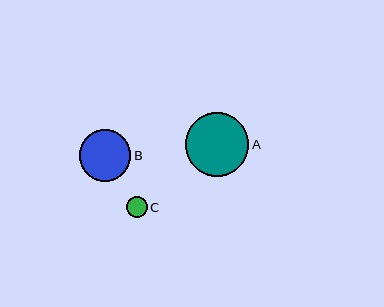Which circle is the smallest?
Circle C is the smallest with a size of approximately 21 pixels.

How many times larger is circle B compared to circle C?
Circle B is approximately 2.5 times the size of circle C.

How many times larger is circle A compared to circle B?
Circle A is approximately 1.2 times the size of circle B.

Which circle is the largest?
Circle A is the largest with a size of approximately 64 pixels.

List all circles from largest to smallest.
From largest to smallest: A, B, C.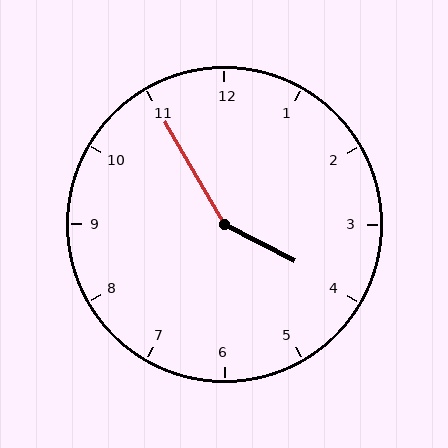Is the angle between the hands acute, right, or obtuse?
It is obtuse.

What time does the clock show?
3:55.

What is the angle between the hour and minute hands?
Approximately 148 degrees.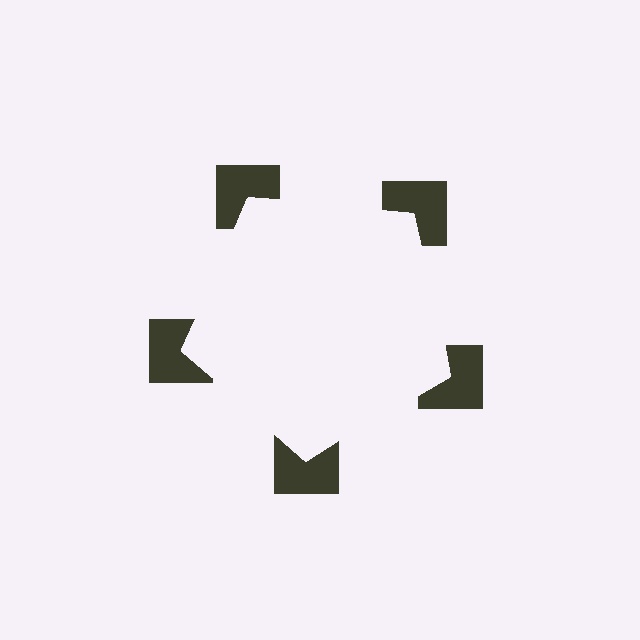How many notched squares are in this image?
There are 5 — one at each vertex of the illusory pentagon.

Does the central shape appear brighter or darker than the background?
It typically appears slightly brighter than the background, even though no actual brightness change is drawn.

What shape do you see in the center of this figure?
An illusory pentagon — its edges are inferred from the aligned wedge cuts in the notched squares, not physically drawn.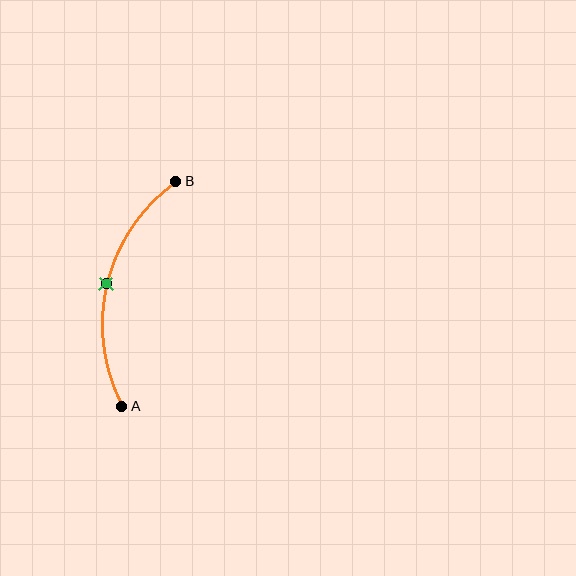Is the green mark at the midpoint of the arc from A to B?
Yes. The green mark lies on the arc at equal arc-length from both A and B — it is the arc midpoint.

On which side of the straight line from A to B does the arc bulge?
The arc bulges to the left of the straight line connecting A and B.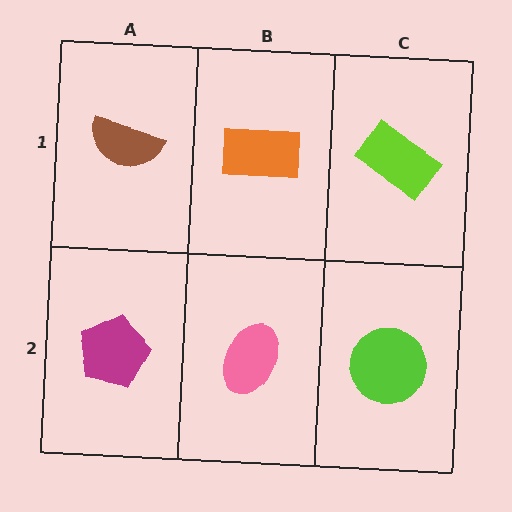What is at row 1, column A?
A brown semicircle.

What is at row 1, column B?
An orange rectangle.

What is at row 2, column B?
A pink ellipse.